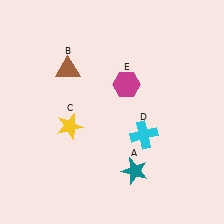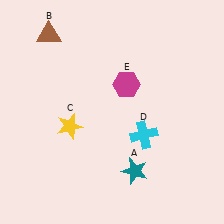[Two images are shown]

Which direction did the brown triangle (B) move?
The brown triangle (B) moved up.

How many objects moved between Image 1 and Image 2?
1 object moved between the two images.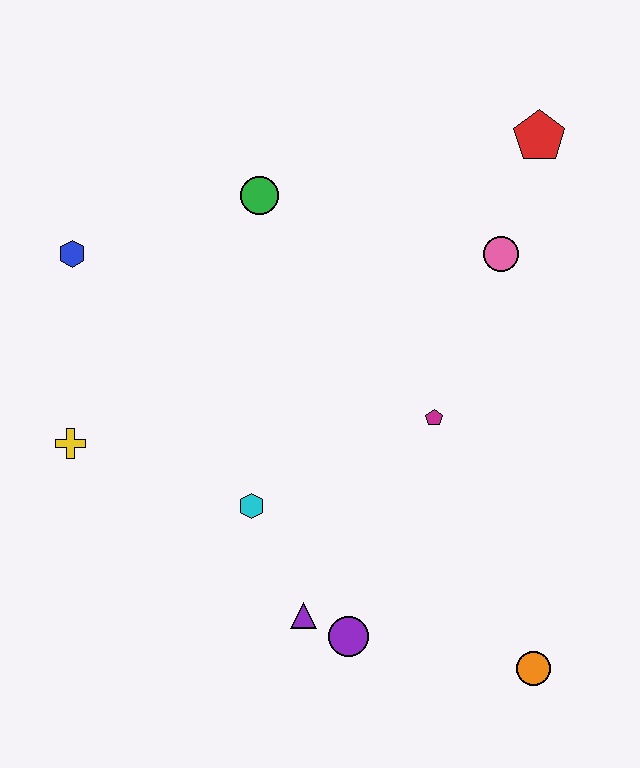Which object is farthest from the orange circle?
The blue hexagon is farthest from the orange circle.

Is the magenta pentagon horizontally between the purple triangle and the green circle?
No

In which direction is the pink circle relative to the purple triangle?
The pink circle is above the purple triangle.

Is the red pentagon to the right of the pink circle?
Yes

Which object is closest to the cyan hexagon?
The purple triangle is closest to the cyan hexagon.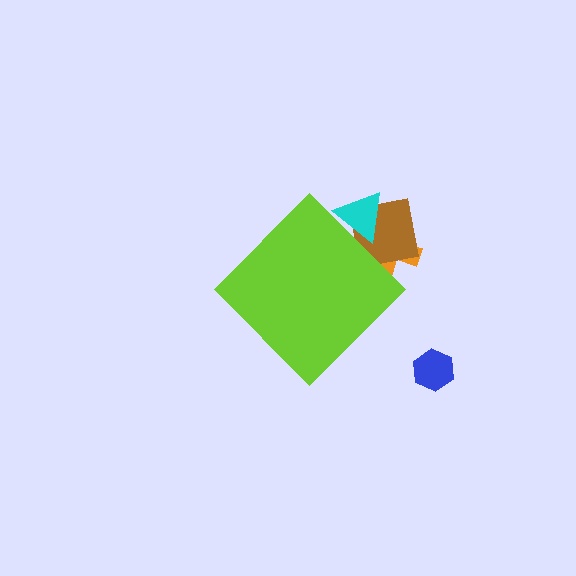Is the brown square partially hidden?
Yes, the brown square is partially hidden behind the lime diamond.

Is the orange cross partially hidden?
Yes, the orange cross is partially hidden behind the lime diamond.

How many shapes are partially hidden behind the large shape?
3 shapes are partially hidden.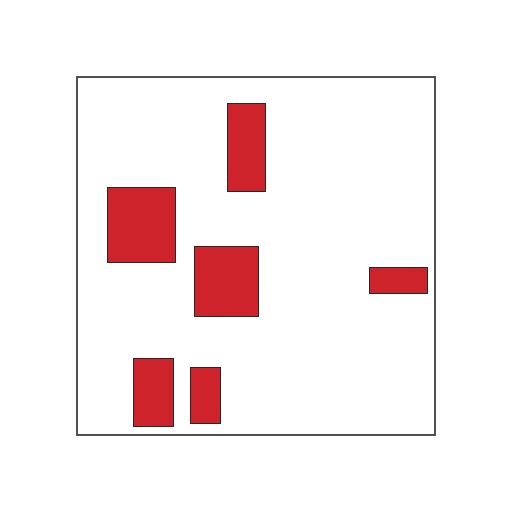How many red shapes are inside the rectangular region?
6.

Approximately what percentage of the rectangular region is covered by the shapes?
Approximately 15%.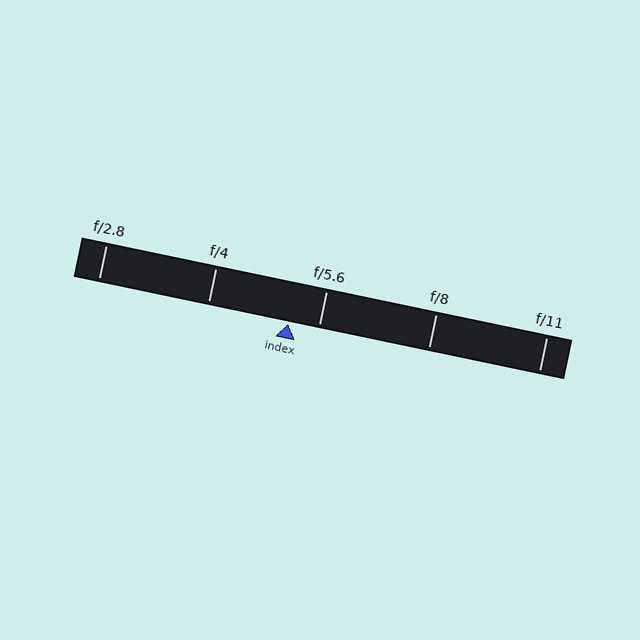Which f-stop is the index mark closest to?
The index mark is closest to f/5.6.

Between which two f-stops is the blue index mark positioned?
The index mark is between f/4 and f/5.6.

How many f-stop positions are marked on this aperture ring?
There are 5 f-stop positions marked.